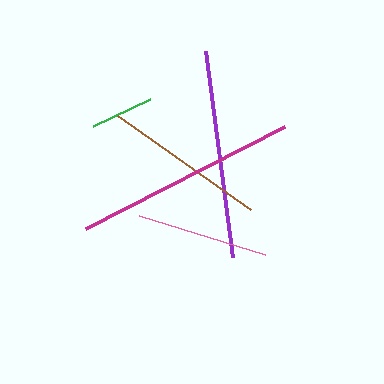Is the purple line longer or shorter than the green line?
The purple line is longer than the green line.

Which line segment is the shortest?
The green line is the shortest at approximately 62 pixels.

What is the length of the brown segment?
The brown segment is approximately 162 pixels long.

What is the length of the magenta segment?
The magenta segment is approximately 224 pixels long.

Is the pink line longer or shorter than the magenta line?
The magenta line is longer than the pink line.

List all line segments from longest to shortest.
From longest to shortest: magenta, purple, brown, pink, green.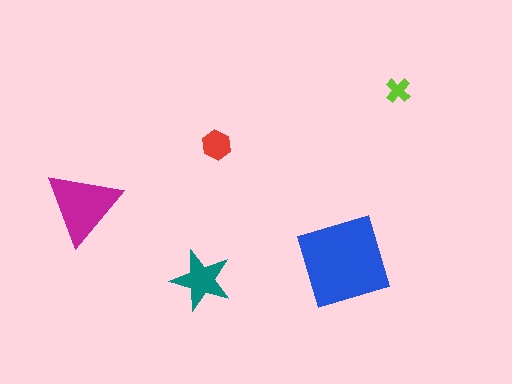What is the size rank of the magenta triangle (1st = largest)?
2nd.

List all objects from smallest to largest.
The lime cross, the red hexagon, the teal star, the magenta triangle, the blue diamond.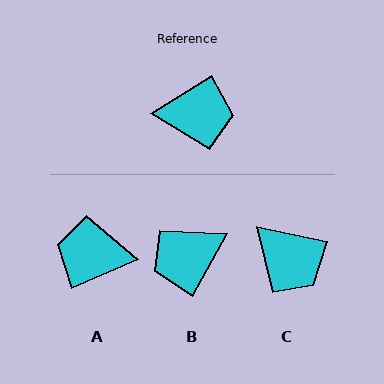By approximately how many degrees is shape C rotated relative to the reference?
Approximately 45 degrees clockwise.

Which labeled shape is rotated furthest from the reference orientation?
A, about 171 degrees away.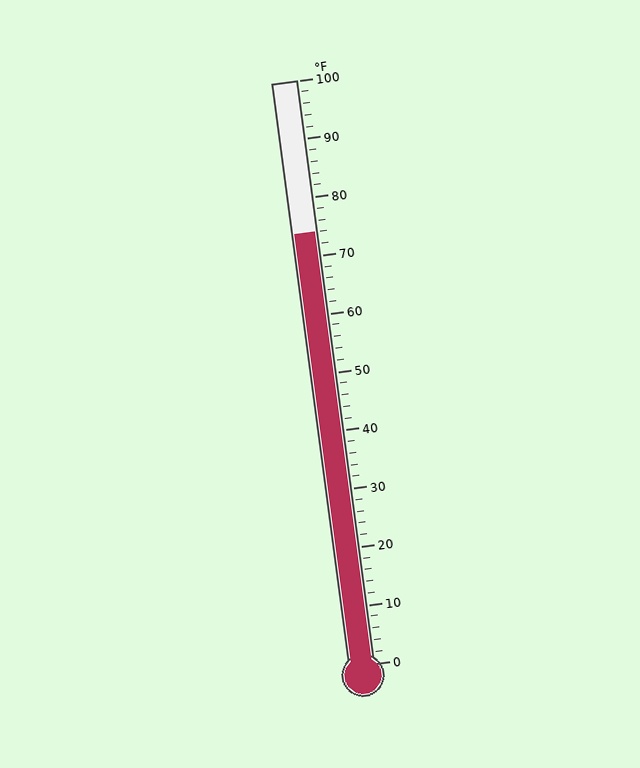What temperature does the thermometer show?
The thermometer shows approximately 74°F.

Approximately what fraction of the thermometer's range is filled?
The thermometer is filled to approximately 75% of its range.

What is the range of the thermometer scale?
The thermometer scale ranges from 0°F to 100°F.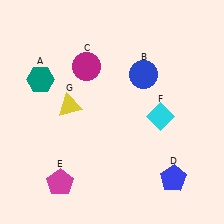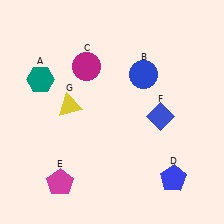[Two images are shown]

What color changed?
The diamond (F) changed from cyan in Image 1 to blue in Image 2.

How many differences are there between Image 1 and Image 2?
There is 1 difference between the two images.